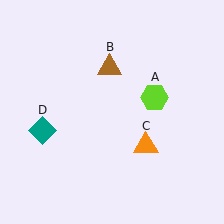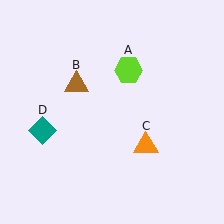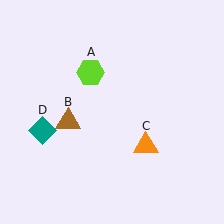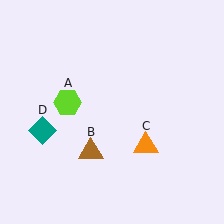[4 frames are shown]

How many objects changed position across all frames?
2 objects changed position: lime hexagon (object A), brown triangle (object B).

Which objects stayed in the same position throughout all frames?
Orange triangle (object C) and teal diamond (object D) remained stationary.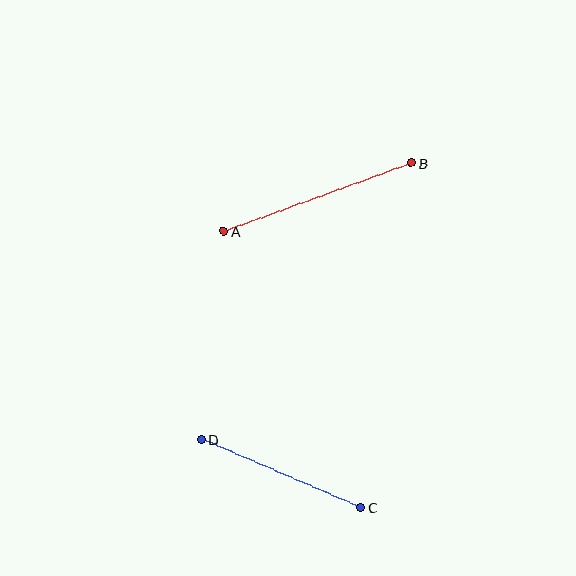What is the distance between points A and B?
The distance is approximately 200 pixels.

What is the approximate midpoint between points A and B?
The midpoint is at approximately (318, 197) pixels.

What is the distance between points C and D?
The distance is approximately 173 pixels.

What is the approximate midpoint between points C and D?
The midpoint is at approximately (281, 474) pixels.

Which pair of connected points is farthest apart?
Points A and B are farthest apart.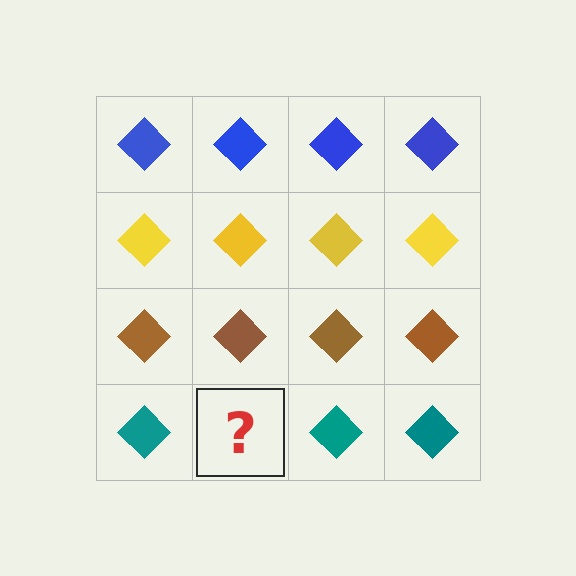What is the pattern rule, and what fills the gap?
The rule is that each row has a consistent color. The gap should be filled with a teal diamond.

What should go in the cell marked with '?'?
The missing cell should contain a teal diamond.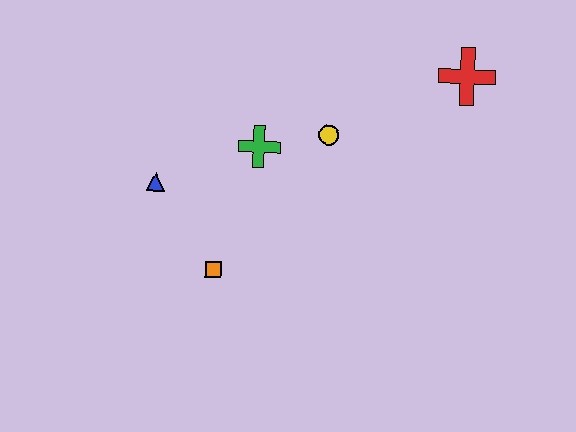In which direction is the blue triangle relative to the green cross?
The blue triangle is to the left of the green cross.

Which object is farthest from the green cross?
The red cross is farthest from the green cross.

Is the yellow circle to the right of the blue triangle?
Yes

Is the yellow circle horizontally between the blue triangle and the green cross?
No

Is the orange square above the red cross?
No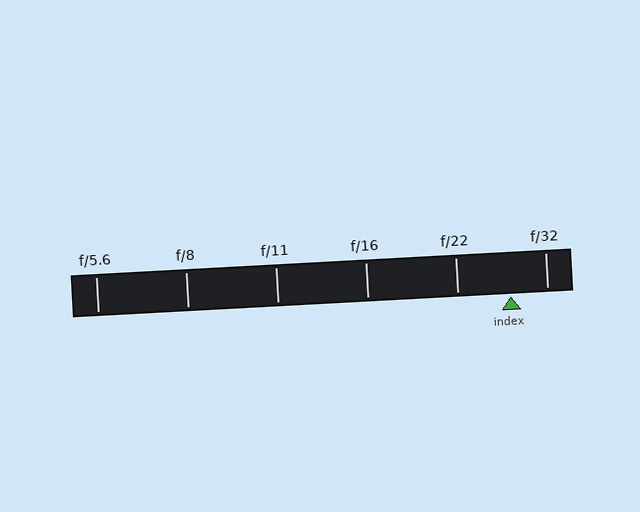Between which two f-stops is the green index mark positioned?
The index mark is between f/22 and f/32.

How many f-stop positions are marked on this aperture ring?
There are 6 f-stop positions marked.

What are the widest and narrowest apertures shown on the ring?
The widest aperture shown is f/5.6 and the narrowest is f/32.